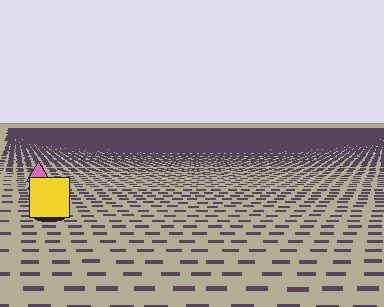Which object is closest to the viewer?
The yellow square is closest. The texture marks near it are larger and more spread out.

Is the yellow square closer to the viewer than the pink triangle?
Yes. The yellow square is closer — you can tell from the texture gradient: the ground texture is coarser near it.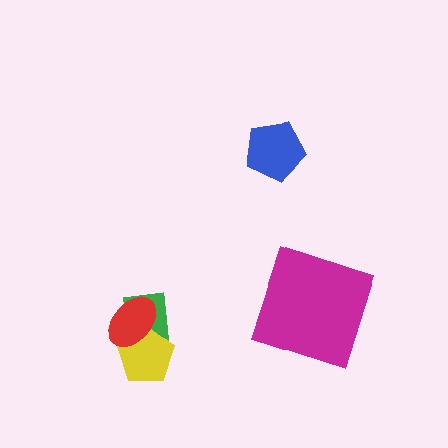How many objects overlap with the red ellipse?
2 objects overlap with the red ellipse.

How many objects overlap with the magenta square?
0 objects overlap with the magenta square.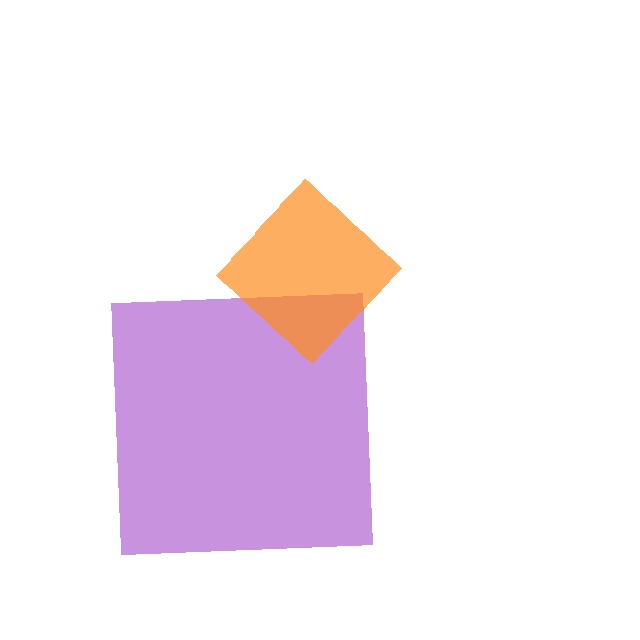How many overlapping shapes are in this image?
There are 2 overlapping shapes in the image.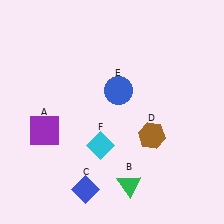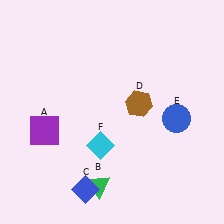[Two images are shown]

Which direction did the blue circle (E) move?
The blue circle (E) moved right.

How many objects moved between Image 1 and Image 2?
3 objects moved between the two images.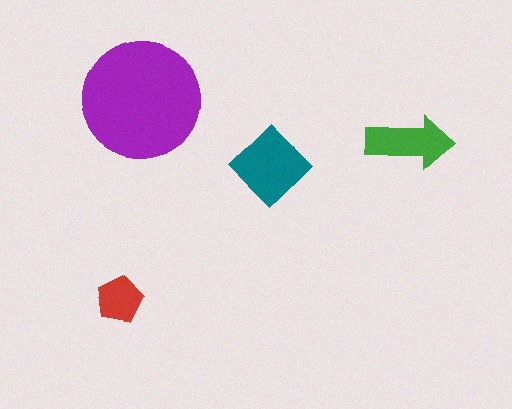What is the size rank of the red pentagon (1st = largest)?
4th.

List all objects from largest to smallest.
The purple circle, the teal diamond, the green arrow, the red pentagon.